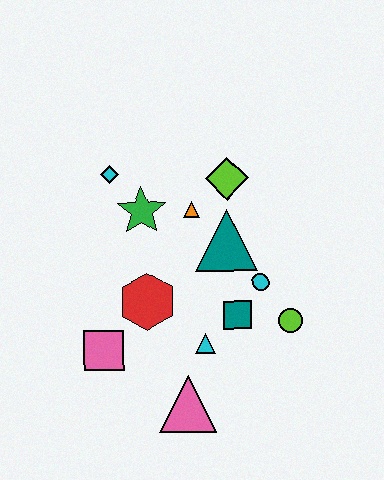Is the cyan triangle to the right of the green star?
Yes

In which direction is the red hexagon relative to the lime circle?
The red hexagon is to the left of the lime circle.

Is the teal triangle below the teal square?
No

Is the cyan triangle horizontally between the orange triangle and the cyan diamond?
No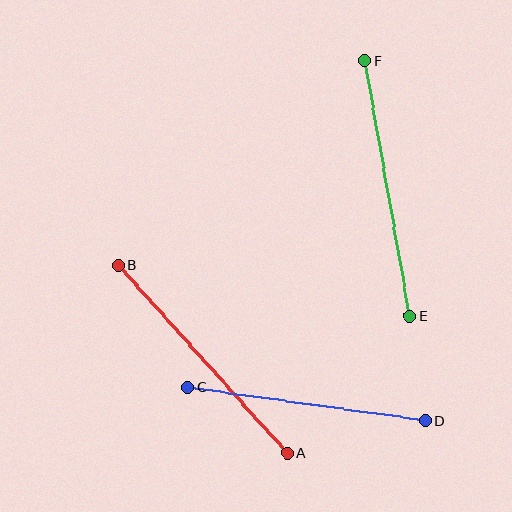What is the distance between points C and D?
The distance is approximately 240 pixels.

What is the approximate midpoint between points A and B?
The midpoint is at approximately (203, 359) pixels.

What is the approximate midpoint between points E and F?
The midpoint is at approximately (387, 188) pixels.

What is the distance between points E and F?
The distance is approximately 259 pixels.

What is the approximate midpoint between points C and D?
The midpoint is at approximately (306, 404) pixels.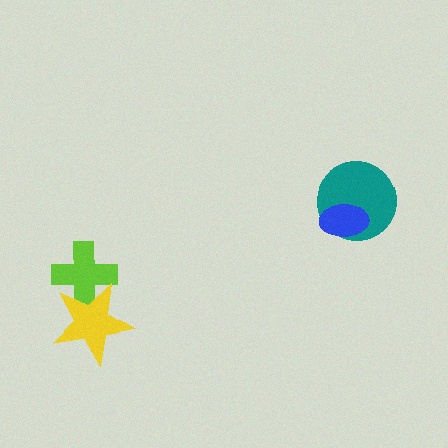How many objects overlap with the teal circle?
1 object overlaps with the teal circle.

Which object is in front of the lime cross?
The yellow star is in front of the lime cross.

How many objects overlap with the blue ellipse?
1 object overlaps with the blue ellipse.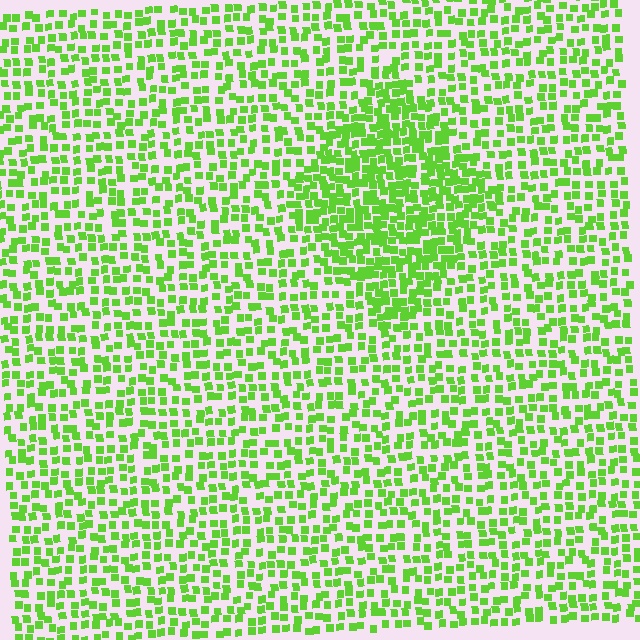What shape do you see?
I see a diamond.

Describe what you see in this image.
The image contains small lime elements arranged at two different densities. A diamond-shaped region is visible where the elements are more densely packed than the surrounding area.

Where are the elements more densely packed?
The elements are more densely packed inside the diamond boundary.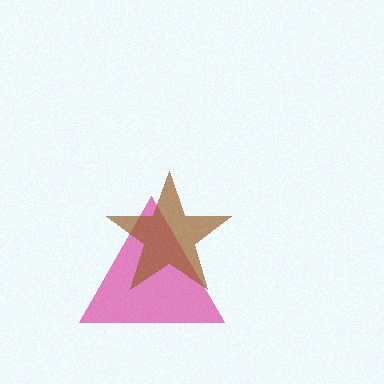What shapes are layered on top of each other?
The layered shapes are: a magenta triangle, a brown star.